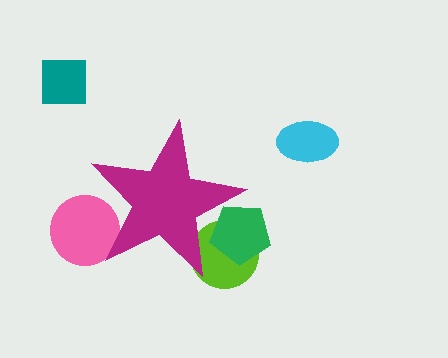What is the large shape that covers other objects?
A magenta star.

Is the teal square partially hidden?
No, the teal square is fully visible.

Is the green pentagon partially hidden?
Yes, the green pentagon is partially hidden behind the magenta star.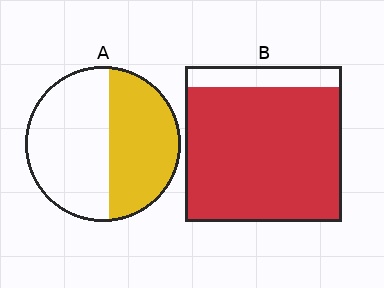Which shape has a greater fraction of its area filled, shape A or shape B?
Shape B.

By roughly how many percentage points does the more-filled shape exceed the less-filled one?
By roughly 40 percentage points (B over A).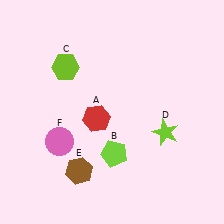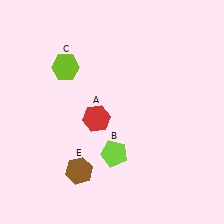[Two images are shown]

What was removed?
The lime star (D), the pink circle (F) were removed in Image 2.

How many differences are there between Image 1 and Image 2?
There are 2 differences between the two images.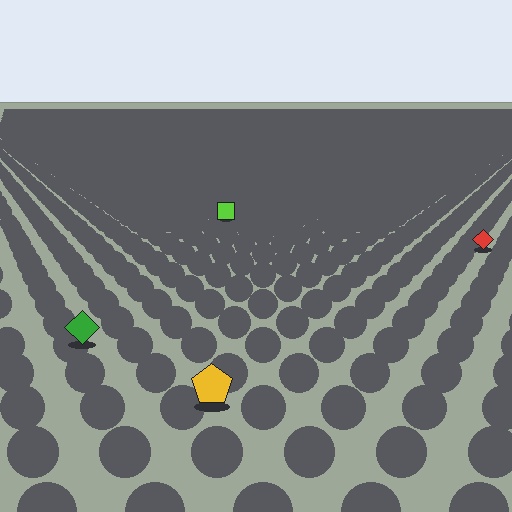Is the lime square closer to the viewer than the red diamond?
No. The red diamond is closer — you can tell from the texture gradient: the ground texture is coarser near it.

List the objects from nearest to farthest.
From nearest to farthest: the yellow pentagon, the green diamond, the red diamond, the lime square.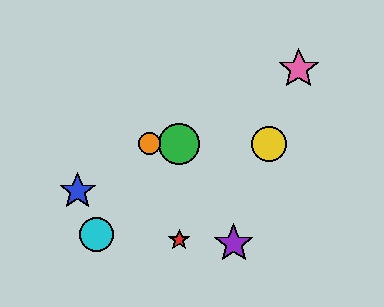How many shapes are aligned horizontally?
3 shapes (the green circle, the yellow circle, the orange circle) are aligned horizontally.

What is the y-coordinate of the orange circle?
The orange circle is at y≈144.